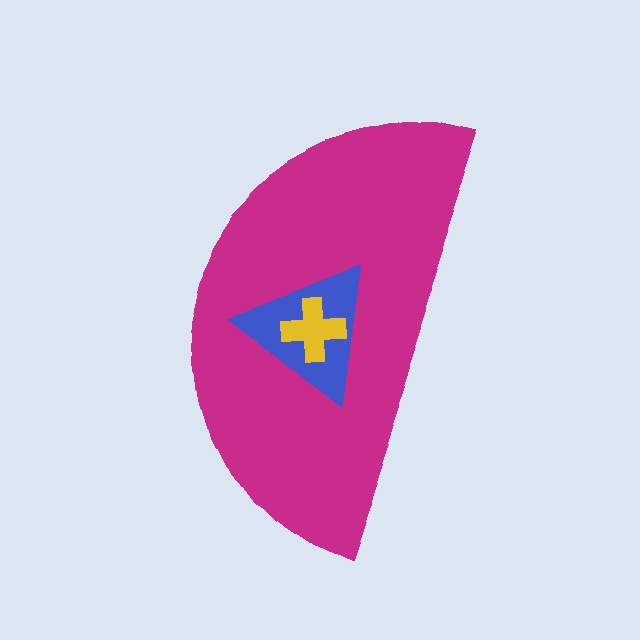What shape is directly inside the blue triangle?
The yellow cross.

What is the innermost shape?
The yellow cross.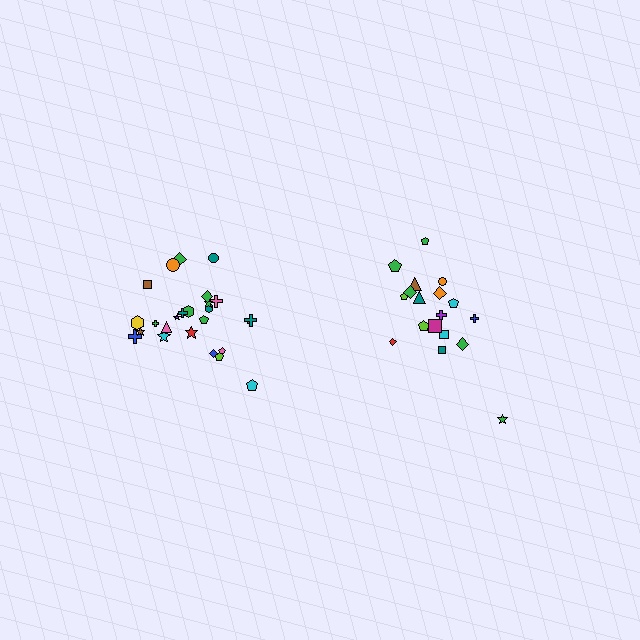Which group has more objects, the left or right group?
The left group.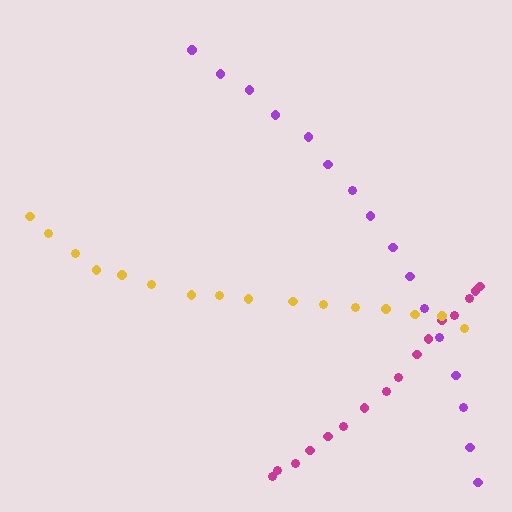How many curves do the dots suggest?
There are 3 distinct paths.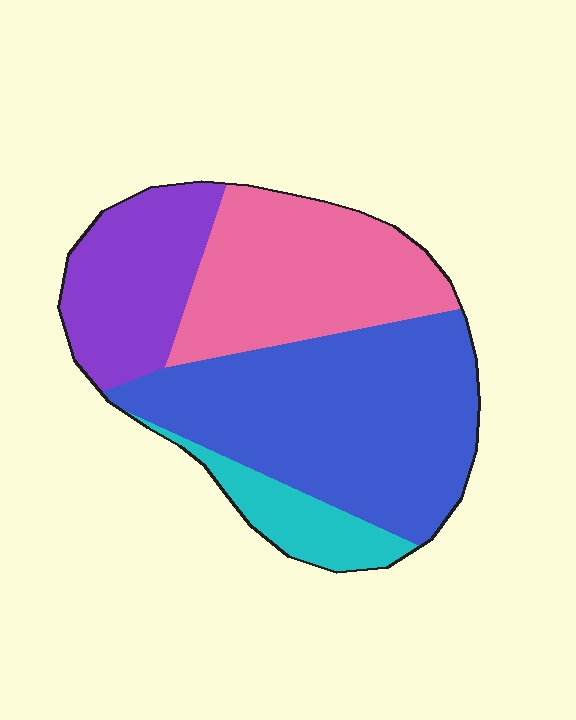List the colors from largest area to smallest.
From largest to smallest: blue, pink, purple, cyan.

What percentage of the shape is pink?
Pink takes up between a sixth and a third of the shape.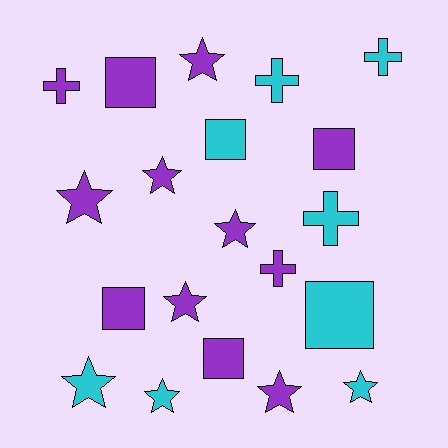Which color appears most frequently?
Purple, with 12 objects.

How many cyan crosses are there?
There are 3 cyan crosses.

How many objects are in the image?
There are 20 objects.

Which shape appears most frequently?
Star, with 9 objects.